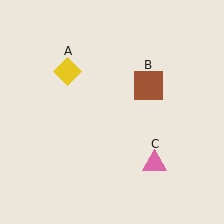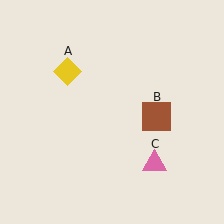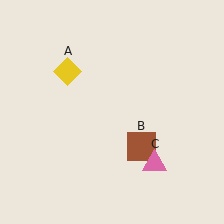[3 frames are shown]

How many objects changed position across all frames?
1 object changed position: brown square (object B).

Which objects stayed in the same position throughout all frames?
Yellow diamond (object A) and pink triangle (object C) remained stationary.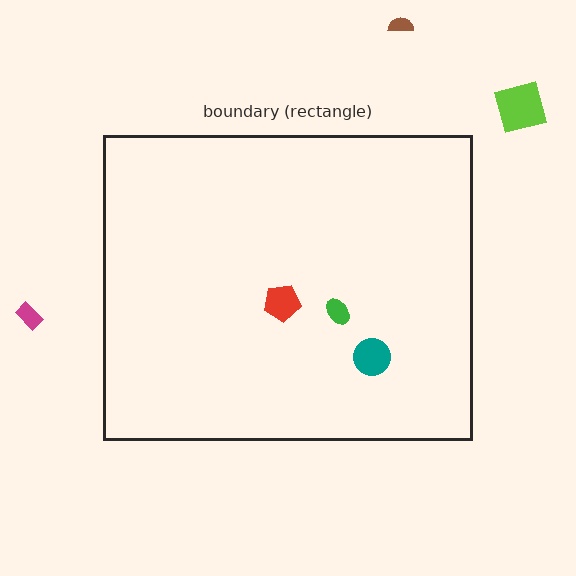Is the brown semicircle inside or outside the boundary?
Outside.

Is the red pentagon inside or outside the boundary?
Inside.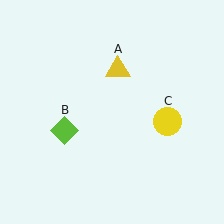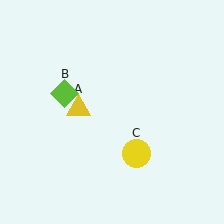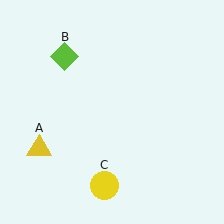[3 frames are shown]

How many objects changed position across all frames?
3 objects changed position: yellow triangle (object A), lime diamond (object B), yellow circle (object C).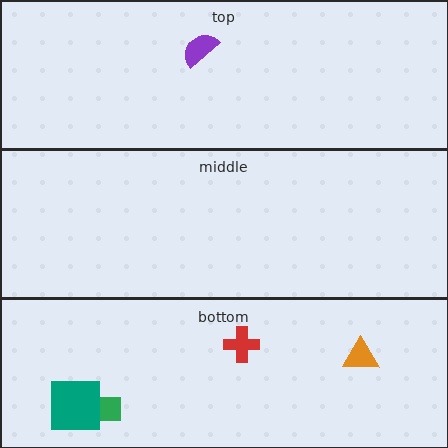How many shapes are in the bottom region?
4.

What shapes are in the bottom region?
The red cross, the green rectangle, the orange triangle, the teal square.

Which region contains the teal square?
The bottom region.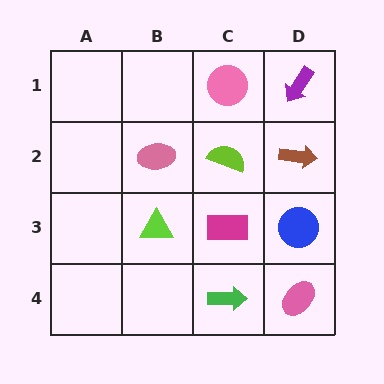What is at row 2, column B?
A pink ellipse.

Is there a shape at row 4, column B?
No, that cell is empty.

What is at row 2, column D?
A brown arrow.